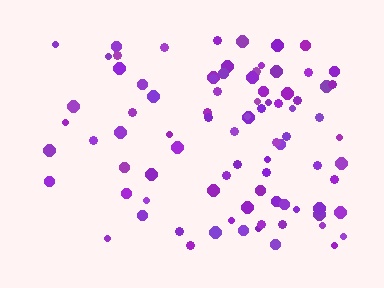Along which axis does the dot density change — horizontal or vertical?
Horizontal.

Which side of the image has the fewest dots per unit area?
The left.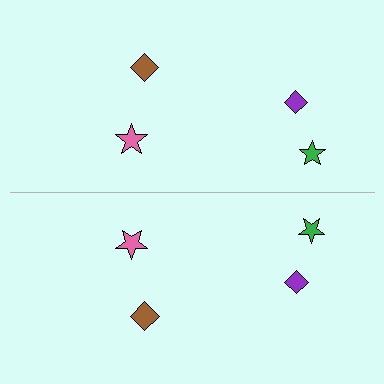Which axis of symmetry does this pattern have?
The pattern has a horizontal axis of symmetry running through the center of the image.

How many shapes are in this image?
There are 8 shapes in this image.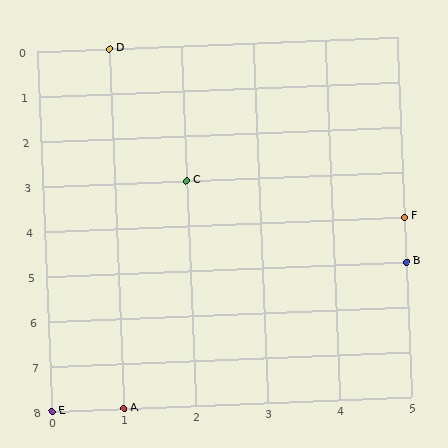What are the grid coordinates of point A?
Point A is at grid coordinates (1, 8).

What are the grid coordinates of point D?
Point D is at grid coordinates (1, 0).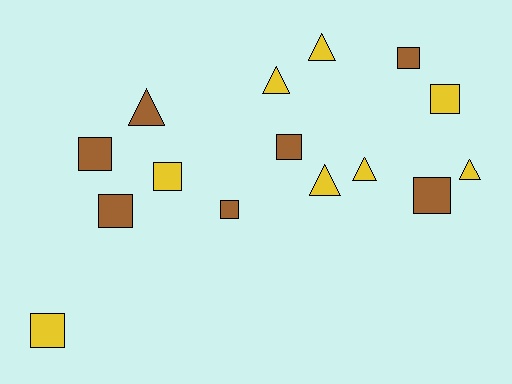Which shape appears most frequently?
Square, with 9 objects.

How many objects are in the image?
There are 15 objects.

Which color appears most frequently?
Yellow, with 8 objects.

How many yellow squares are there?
There are 3 yellow squares.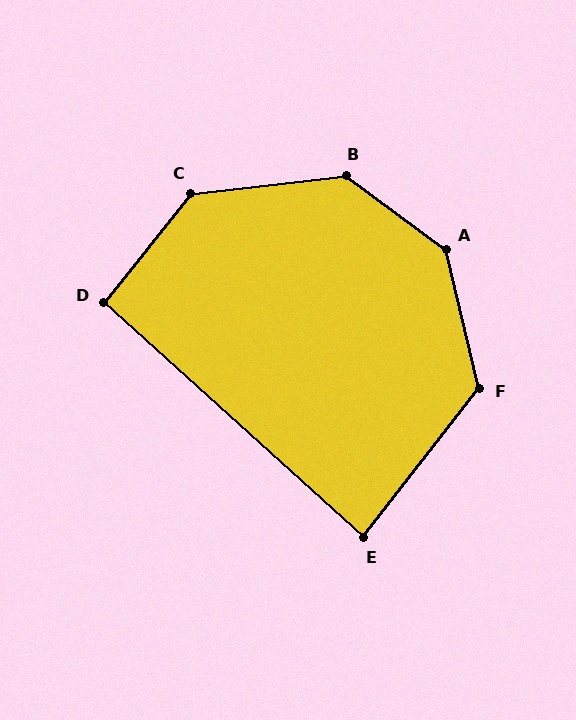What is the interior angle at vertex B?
Approximately 137 degrees (obtuse).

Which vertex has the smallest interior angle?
E, at approximately 86 degrees.